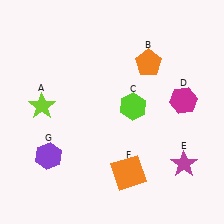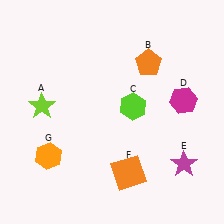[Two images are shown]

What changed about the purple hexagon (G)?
In Image 1, G is purple. In Image 2, it changed to orange.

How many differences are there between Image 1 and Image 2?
There is 1 difference between the two images.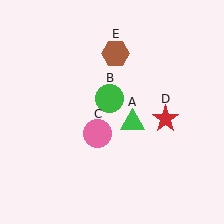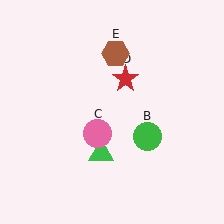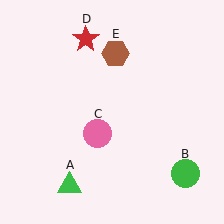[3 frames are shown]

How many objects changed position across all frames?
3 objects changed position: green triangle (object A), green circle (object B), red star (object D).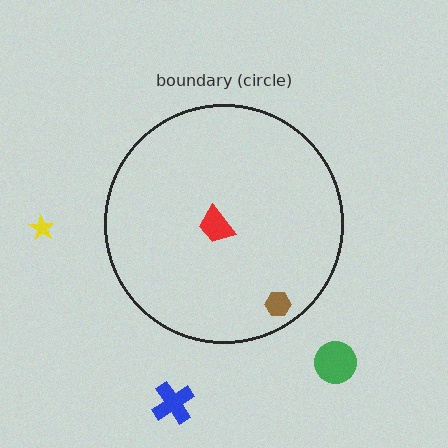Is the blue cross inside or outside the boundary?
Outside.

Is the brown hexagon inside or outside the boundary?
Inside.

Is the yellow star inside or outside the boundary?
Outside.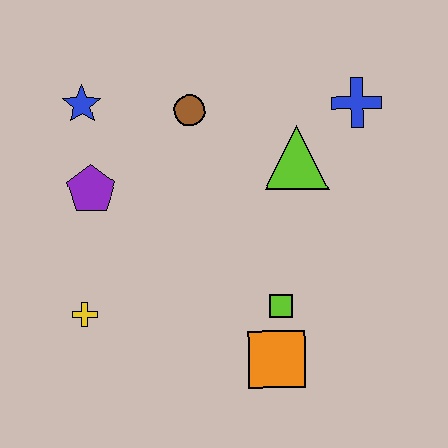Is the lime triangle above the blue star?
No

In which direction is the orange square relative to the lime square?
The orange square is below the lime square.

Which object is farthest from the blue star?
The orange square is farthest from the blue star.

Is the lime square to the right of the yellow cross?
Yes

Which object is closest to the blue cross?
The lime triangle is closest to the blue cross.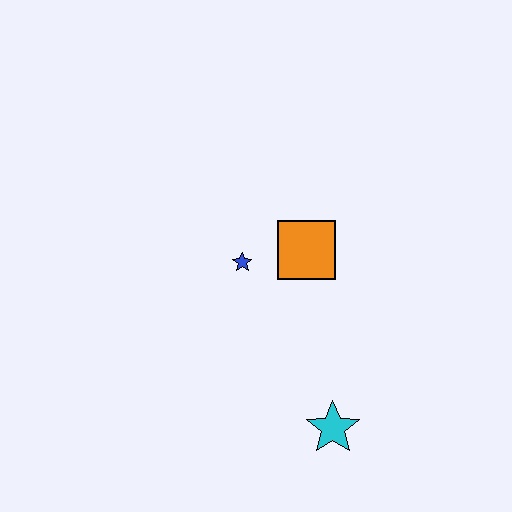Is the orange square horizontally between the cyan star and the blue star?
Yes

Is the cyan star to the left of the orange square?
No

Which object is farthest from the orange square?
The cyan star is farthest from the orange square.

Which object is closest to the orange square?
The blue star is closest to the orange square.